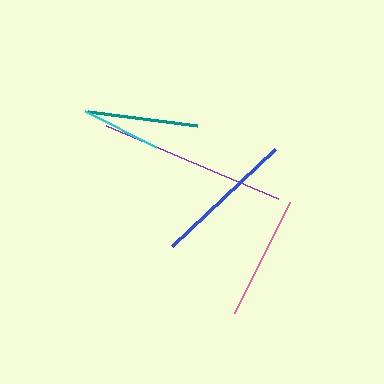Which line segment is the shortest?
The cyan line is the shortest at approximately 80 pixels.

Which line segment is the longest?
The purple line is the longest at approximately 186 pixels.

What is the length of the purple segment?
The purple segment is approximately 186 pixels long.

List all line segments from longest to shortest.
From longest to shortest: purple, blue, pink, teal, cyan.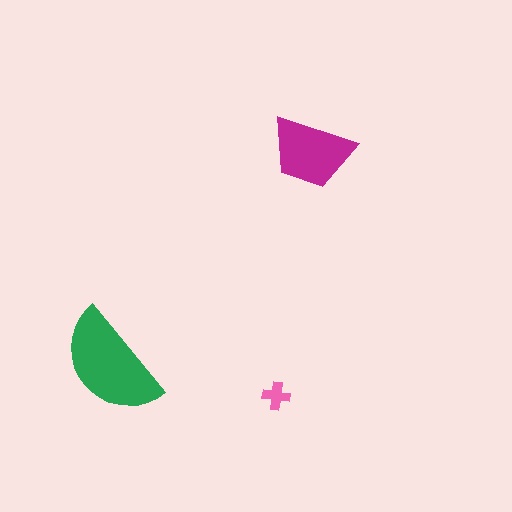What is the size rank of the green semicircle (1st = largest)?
1st.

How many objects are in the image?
There are 3 objects in the image.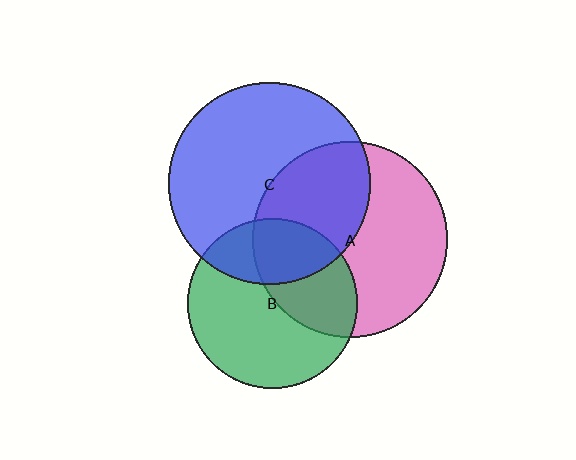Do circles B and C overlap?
Yes.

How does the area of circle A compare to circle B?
Approximately 1.3 times.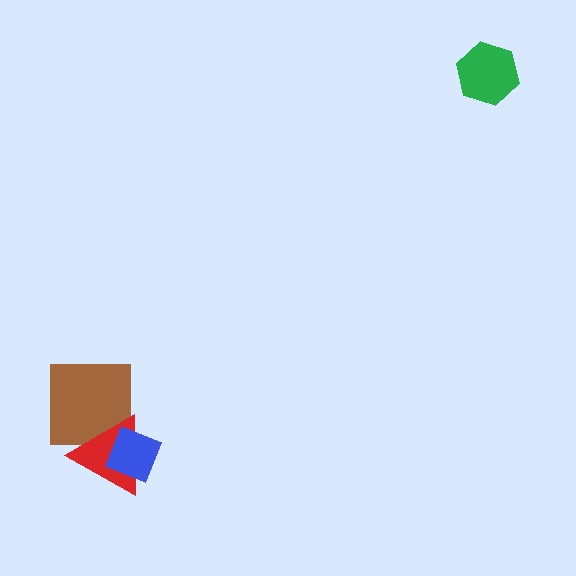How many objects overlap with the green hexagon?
0 objects overlap with the green hexagon.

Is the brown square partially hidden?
Yes, it is partially covered by another shape.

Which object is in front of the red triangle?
The blue diamond is in front of the red triangle.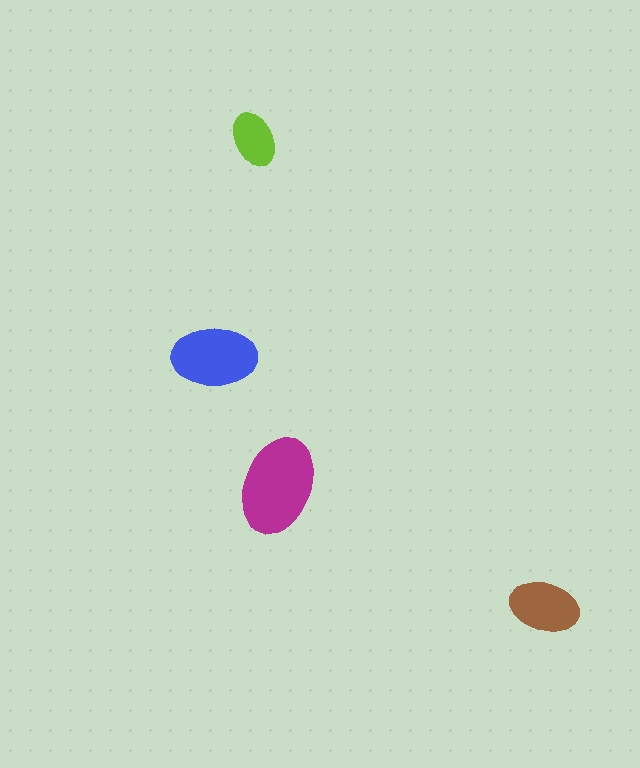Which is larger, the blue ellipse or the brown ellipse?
The blue one.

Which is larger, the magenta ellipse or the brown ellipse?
The magenta one.